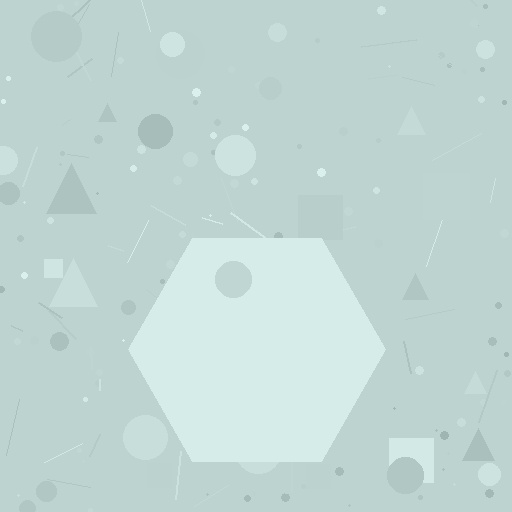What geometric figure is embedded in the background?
A hexagon is embedded in the background.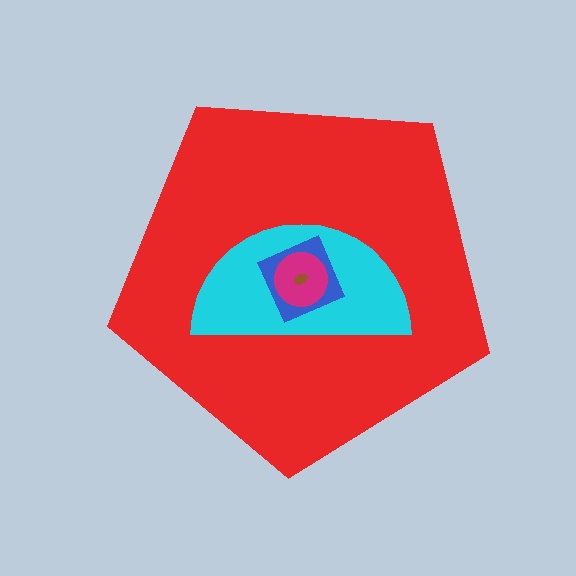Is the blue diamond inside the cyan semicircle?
Yes.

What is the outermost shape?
The red pentagon.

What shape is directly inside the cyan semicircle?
The blue diamond.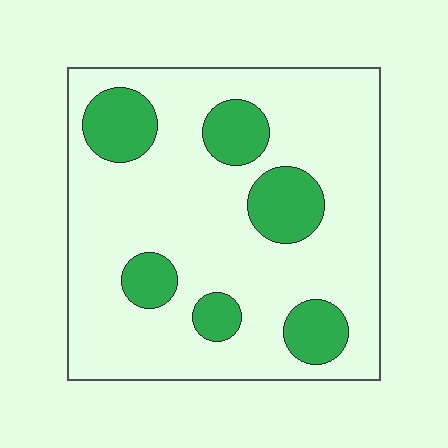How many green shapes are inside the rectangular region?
6.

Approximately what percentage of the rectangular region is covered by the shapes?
Approximately 20%.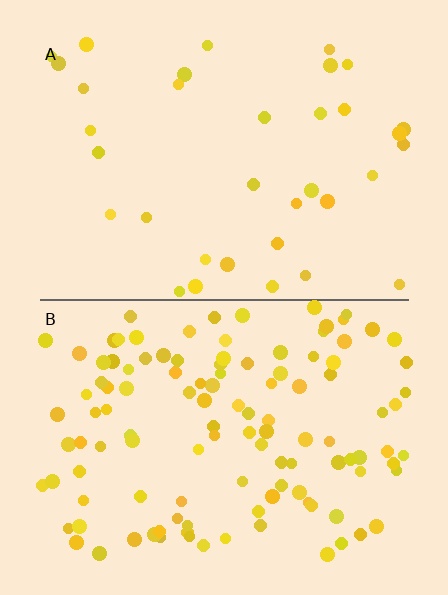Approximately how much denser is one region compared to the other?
Approximately 3.4× — region B over region A.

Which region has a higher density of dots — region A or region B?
B (the bottom).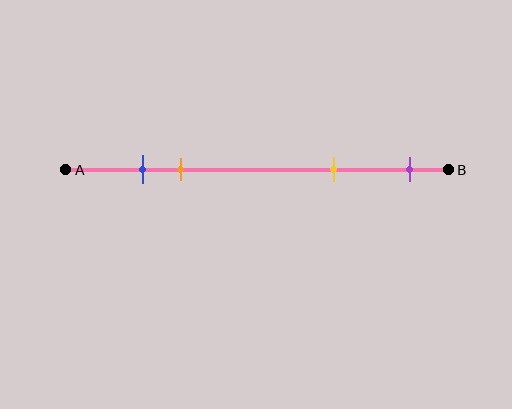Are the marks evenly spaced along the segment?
No, the marks are not evenly spaced.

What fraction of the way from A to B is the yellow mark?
The yellow mark is approximately 70% (0.7) of the way from A to B.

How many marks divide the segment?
There are 4 marks dividing the segment.